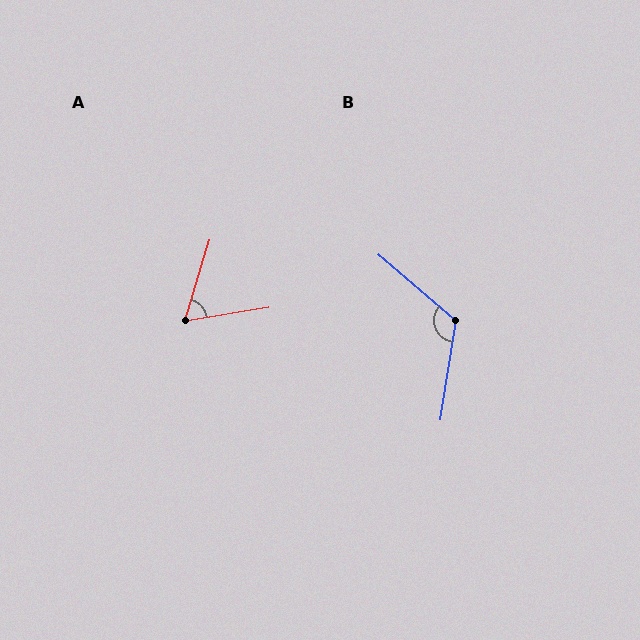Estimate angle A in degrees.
Approximately 64 degrees.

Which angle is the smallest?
A, at approximately 64 degrees.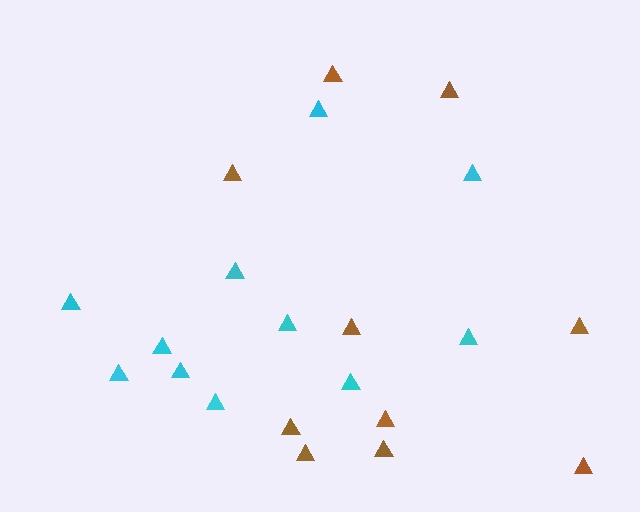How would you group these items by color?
There are 2 groups: one group of brown triangles (10) and one group of cyan triangles (11).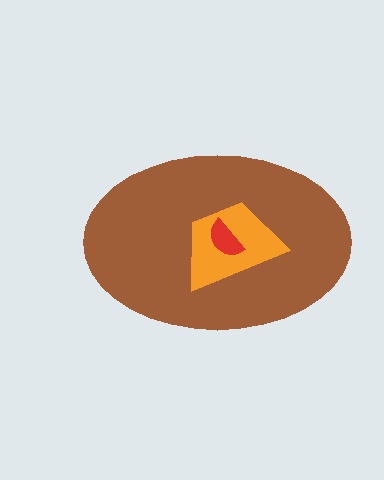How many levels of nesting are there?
3.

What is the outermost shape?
The brown ellipse.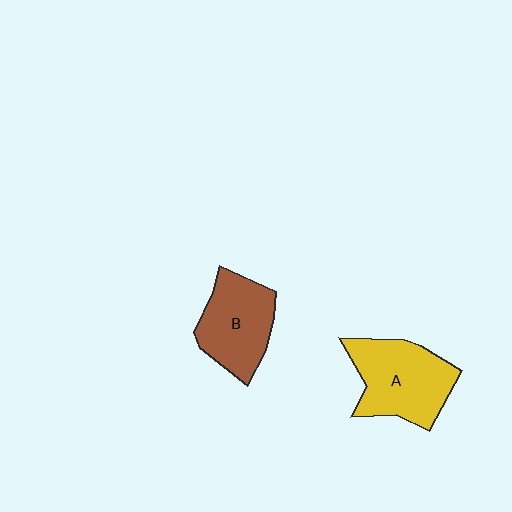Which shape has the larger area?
Shape A (yellow).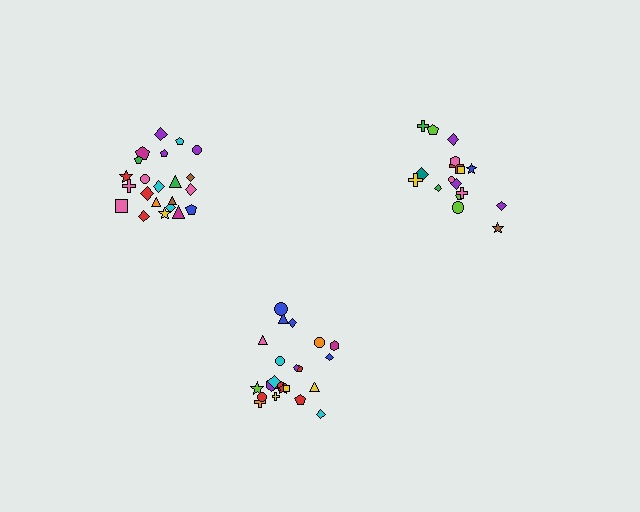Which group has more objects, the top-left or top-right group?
The top-left group.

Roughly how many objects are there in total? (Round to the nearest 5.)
Roughly 60 objects in total.